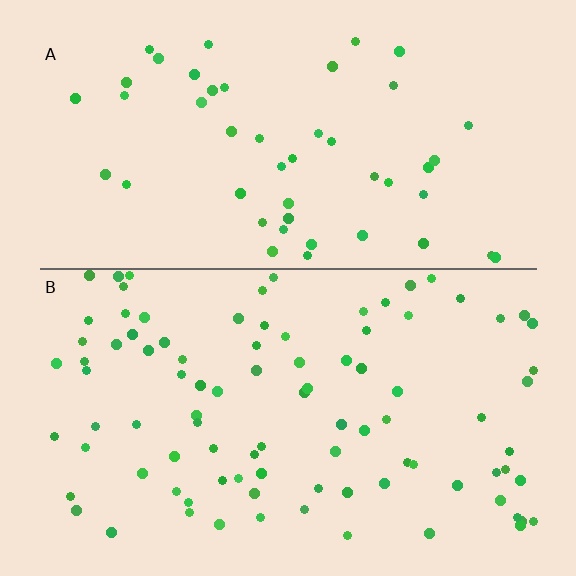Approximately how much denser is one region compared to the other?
Approximately 1.9× — region B over region A.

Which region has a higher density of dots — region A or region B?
B (the bottom).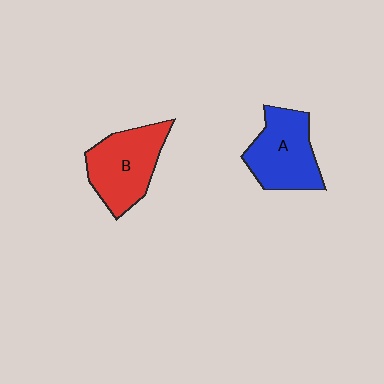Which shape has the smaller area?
Shape A (blue).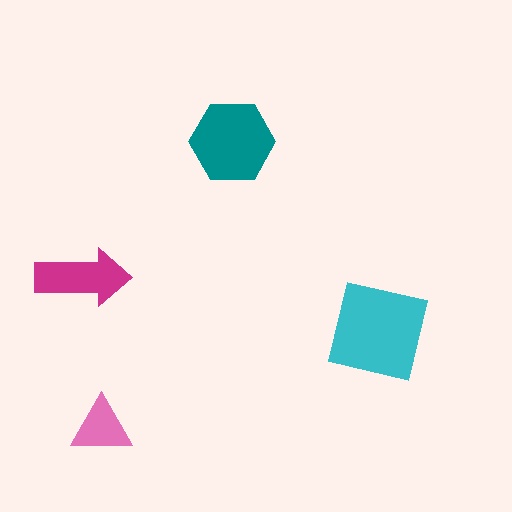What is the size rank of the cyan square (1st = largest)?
1st.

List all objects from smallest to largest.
The pink triangle, the magenta arrow, the teal hexagon, the cyan square.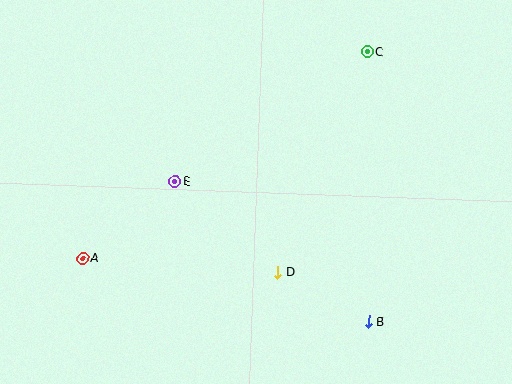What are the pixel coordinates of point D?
Point D is at (278, 272).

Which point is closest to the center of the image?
Point E at (175, 181) is closest to the center.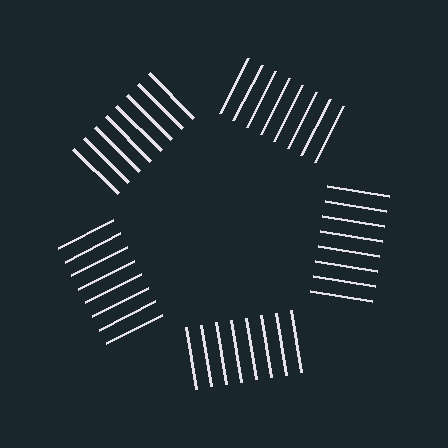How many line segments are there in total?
40 — 8 along each of the 5 edges.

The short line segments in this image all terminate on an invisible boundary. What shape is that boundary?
An illusory pentagon — the line segments terminate on its edges but no continuous stroke is drawn.